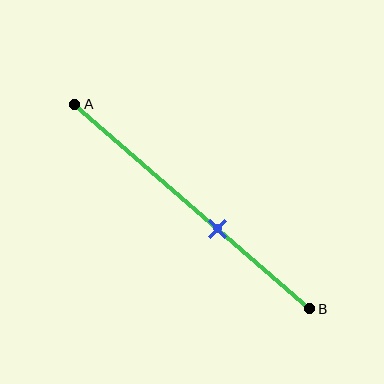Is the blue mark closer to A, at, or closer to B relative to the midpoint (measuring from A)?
The blue mark is closer to point B than the midpoint of segment AB.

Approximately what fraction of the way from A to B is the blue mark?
The blue mark is approximately 60% of the way from A to B.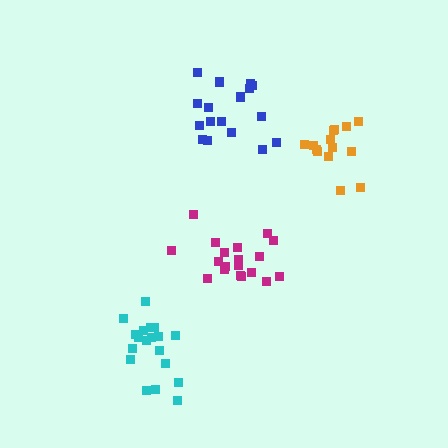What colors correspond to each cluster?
The clusters are colored: orange, blue, cyan, magenta.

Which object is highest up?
The blue cluster is topmost.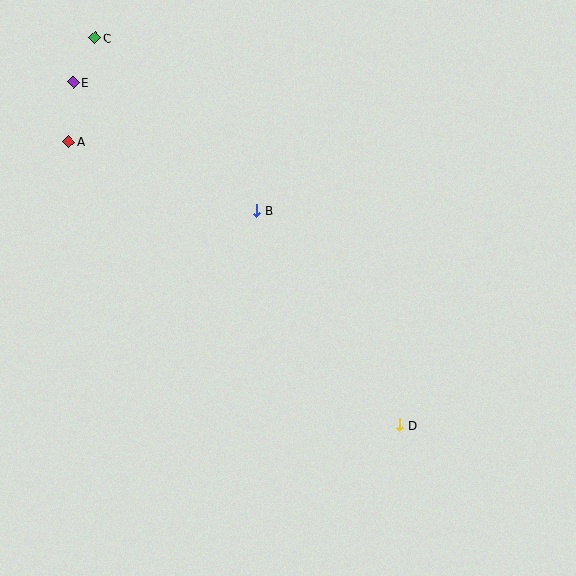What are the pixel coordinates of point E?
Point E is at (73, 82).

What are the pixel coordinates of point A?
Point A is at (69, 142).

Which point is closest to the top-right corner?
Point B is closest to the top-right corner.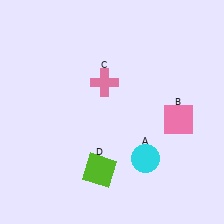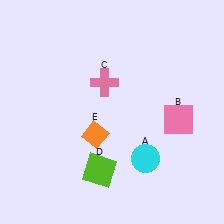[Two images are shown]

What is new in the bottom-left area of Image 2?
An orange diamond (E) was added in the bottom-left area of Image 2.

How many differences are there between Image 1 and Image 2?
There is 1 difference between the two images.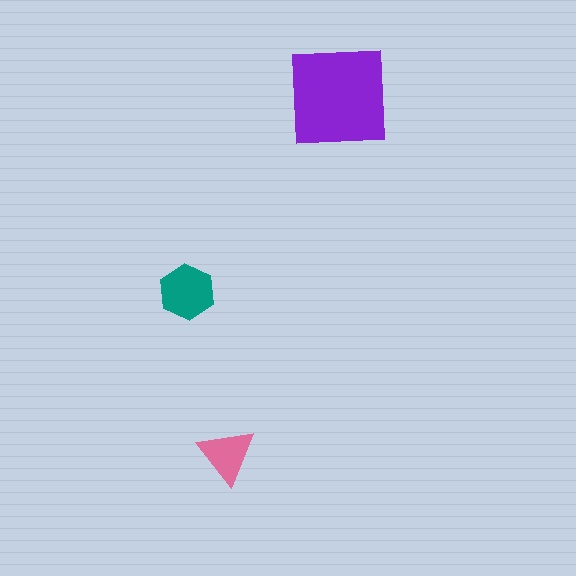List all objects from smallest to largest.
The pink triangle, the teal hexagon, the purple square.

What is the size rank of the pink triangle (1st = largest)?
3rd.